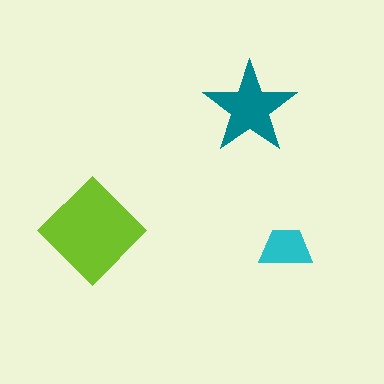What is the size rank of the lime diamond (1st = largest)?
1st.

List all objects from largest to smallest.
The lime diamond, the teal star, the cyan trapezoid.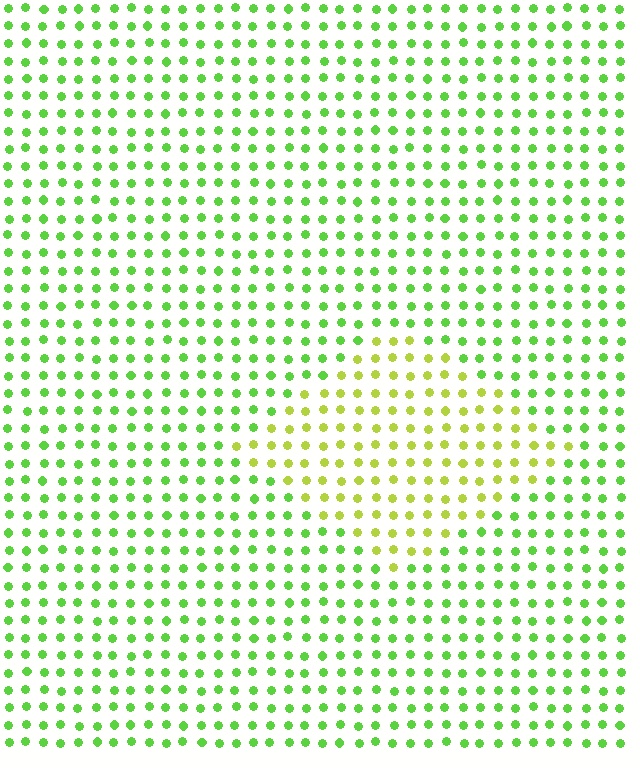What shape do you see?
I see a diamond.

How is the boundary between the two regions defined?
The boundary is defined purely by a slight shift in hue (about 36 degrees). Spacing, size, and orientation are identical on both sides.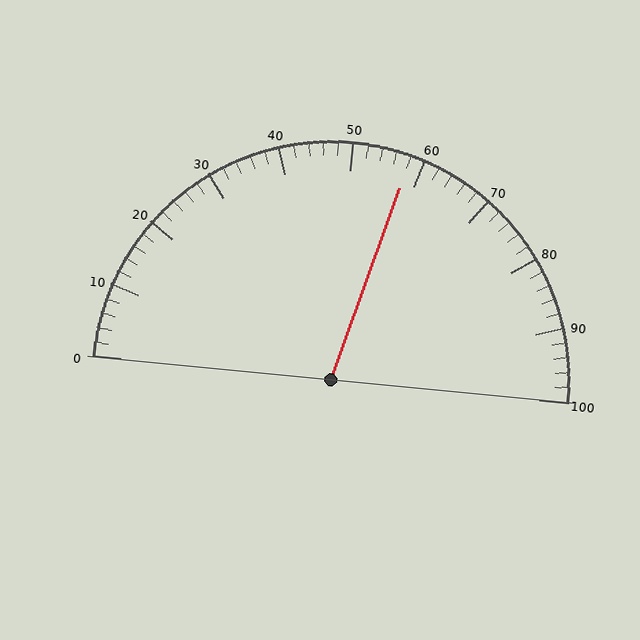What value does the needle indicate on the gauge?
The needle indicates approximately 58.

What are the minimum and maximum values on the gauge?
The gauge ranges from 0 to 100.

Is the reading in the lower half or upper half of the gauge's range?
The reading is in the upper half of the range (0 to 100).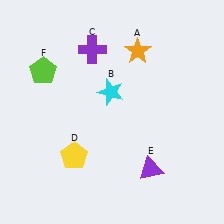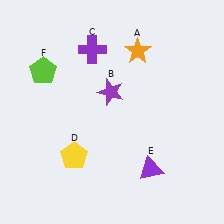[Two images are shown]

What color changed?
The star (B) changed from cyan in Image 1 to purple in Image 2.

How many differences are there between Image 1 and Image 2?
There is 1 difference between the two images.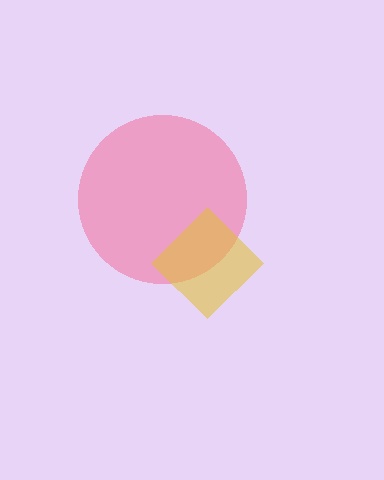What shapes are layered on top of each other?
The layered shapes are: a pink circle, a yellow diamond.